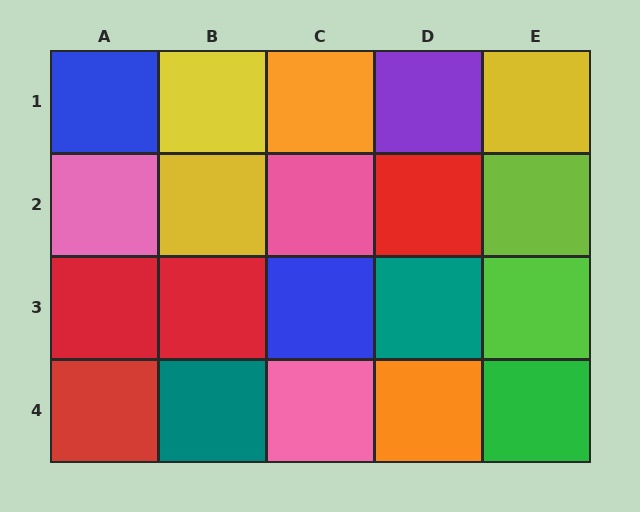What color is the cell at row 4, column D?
Orange.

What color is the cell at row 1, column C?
Orange.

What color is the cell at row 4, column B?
Teal.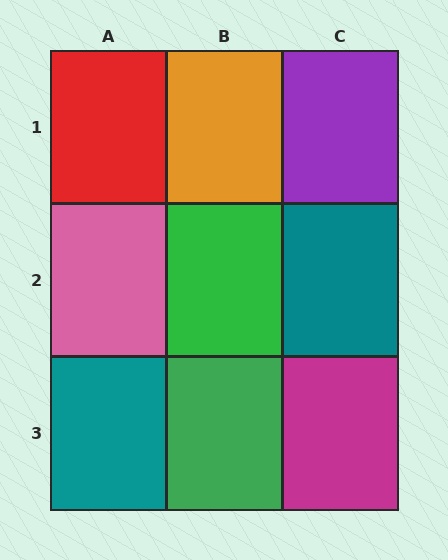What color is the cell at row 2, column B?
Green.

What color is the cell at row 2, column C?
Teal.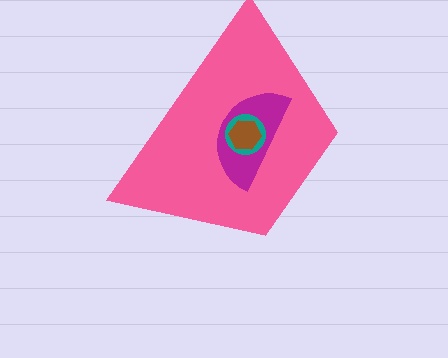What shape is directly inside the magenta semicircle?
The teal circle.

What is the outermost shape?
The pink trapezoid.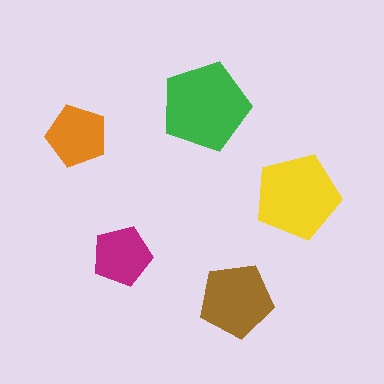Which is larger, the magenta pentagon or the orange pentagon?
The orange one.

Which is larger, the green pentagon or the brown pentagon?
The green one.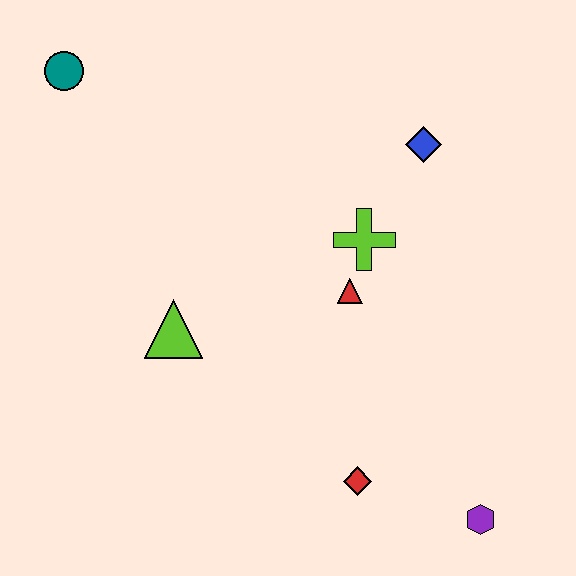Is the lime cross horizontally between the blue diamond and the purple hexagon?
No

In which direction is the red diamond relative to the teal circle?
The red diamond is below the teal circle.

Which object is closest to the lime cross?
The red triangle is closest to the lime cross.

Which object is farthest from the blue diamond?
The purple hexagon is farthest from the blue diamond.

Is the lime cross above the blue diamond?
No